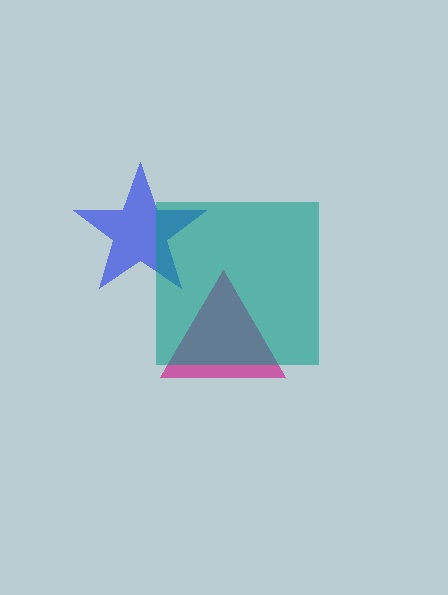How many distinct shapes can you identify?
There are 3 distinct shapes: a magenta triangle, a blue star, a teal square.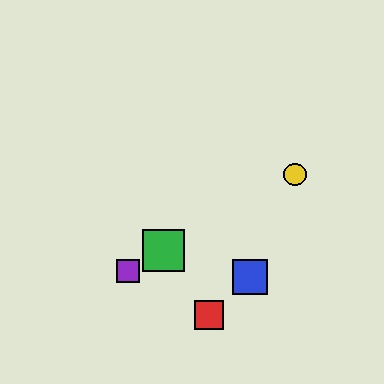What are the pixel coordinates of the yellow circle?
The yellow circle is at (295, 174).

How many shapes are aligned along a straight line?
3 shapes (the green square, the yellow circle, the purple square) are aligned along a straight line.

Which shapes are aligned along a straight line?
The green square, the yellow circle, the purple square are aligned along a straight line.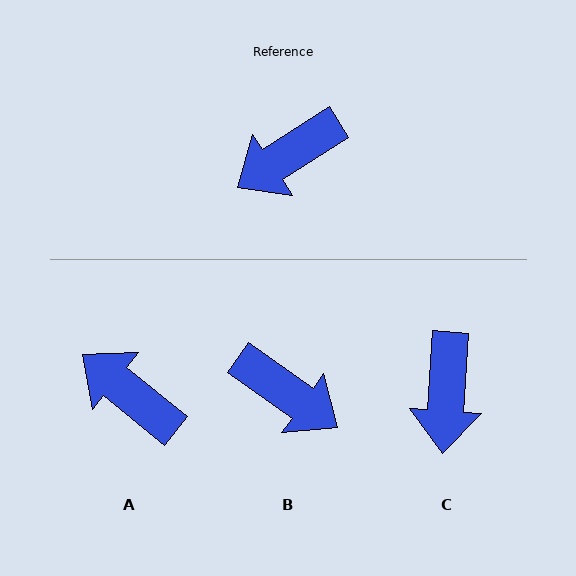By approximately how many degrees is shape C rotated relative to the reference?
Approximately 53 degrees counter-clockwise.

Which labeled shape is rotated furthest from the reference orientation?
B, about 112 degrees away.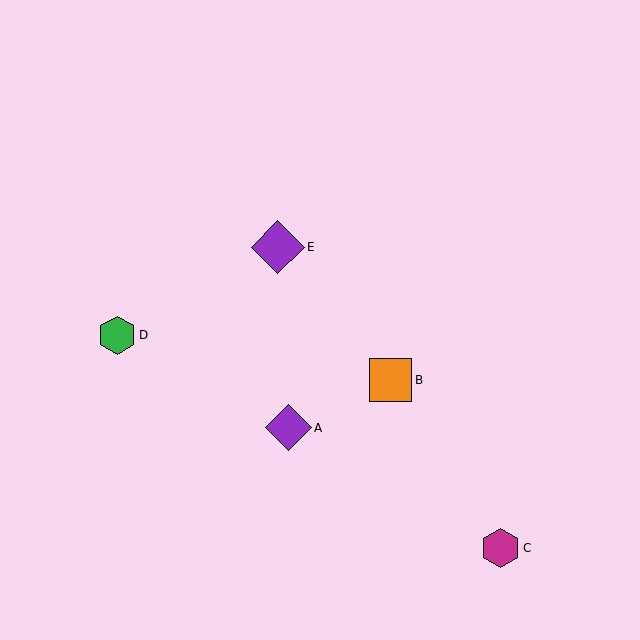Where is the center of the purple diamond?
The center of the purple diamond is at (278, 247).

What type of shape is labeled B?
Shape B is an orange square.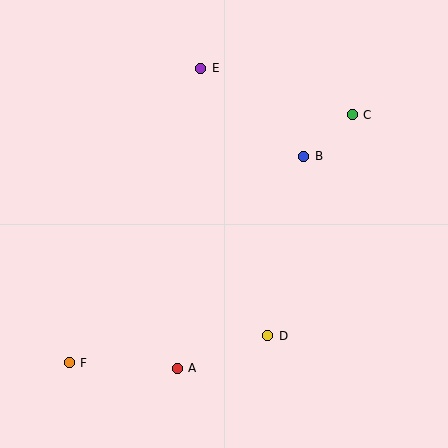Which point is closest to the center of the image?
Point B at (304, 156) is closest to the center.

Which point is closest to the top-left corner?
Point E is closest to the top-left corner.